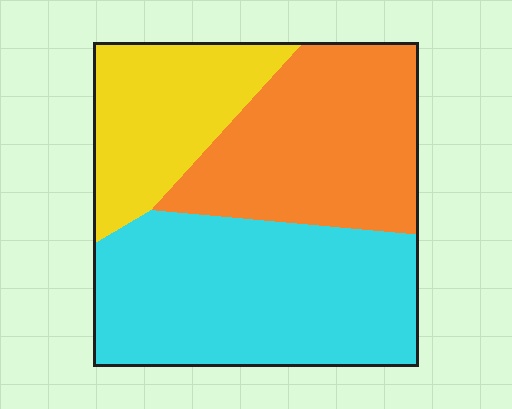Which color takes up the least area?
Yellow, at roughly 20%.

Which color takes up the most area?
Cyan, at roughly 45%.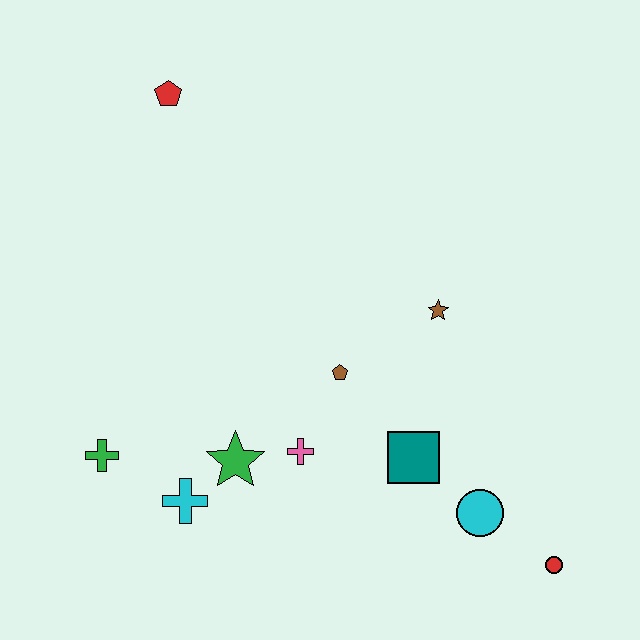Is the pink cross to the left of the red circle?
Yes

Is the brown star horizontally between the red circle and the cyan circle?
No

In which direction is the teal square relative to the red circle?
The teal square is to the left of the red circle.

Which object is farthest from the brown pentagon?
The red pentagon is farthest from the brown pentagon.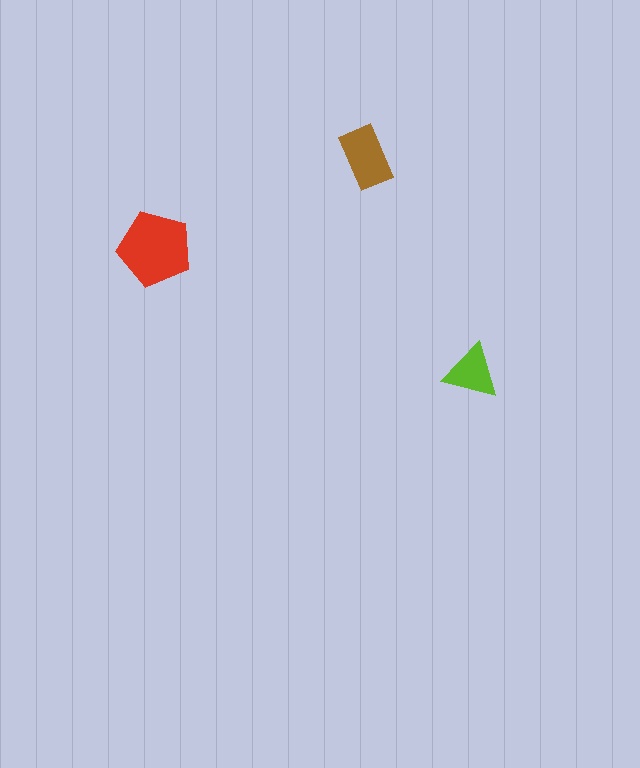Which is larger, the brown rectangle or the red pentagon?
The red pentagon.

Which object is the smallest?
The lime triangle.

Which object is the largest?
The red pentagon.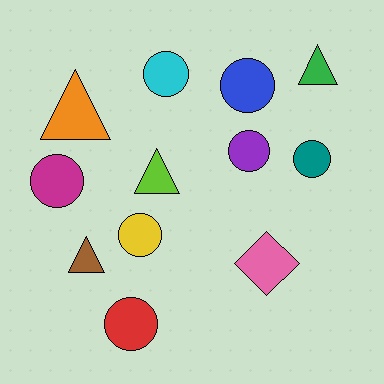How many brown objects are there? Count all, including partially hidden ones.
There is 1 brown object.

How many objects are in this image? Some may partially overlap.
There are 12 objects.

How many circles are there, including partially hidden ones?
There are 7 circles.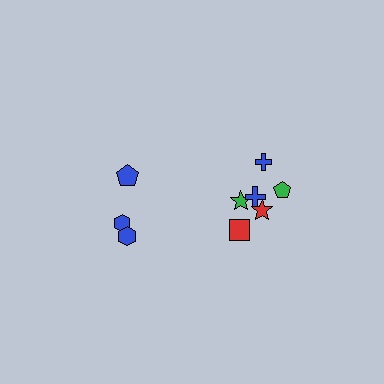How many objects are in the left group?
There are 3 objects.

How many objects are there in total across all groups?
There are 9 objects.